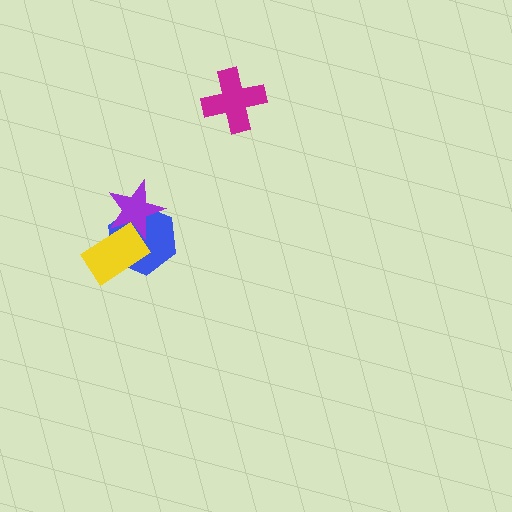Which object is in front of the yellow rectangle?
The purple star is in front of the yellow rectangle.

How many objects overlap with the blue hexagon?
2 objects overlap with the blue hexagon.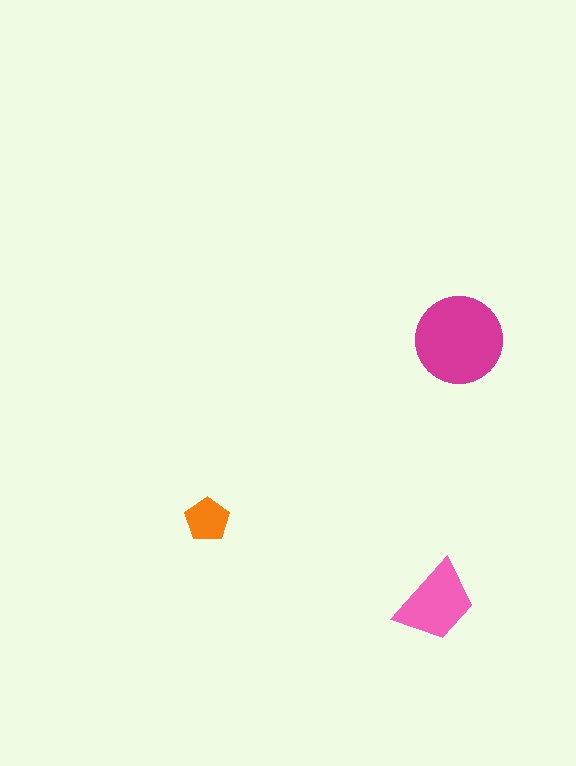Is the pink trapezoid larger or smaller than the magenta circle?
Smaller.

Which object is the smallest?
The orange pentagon.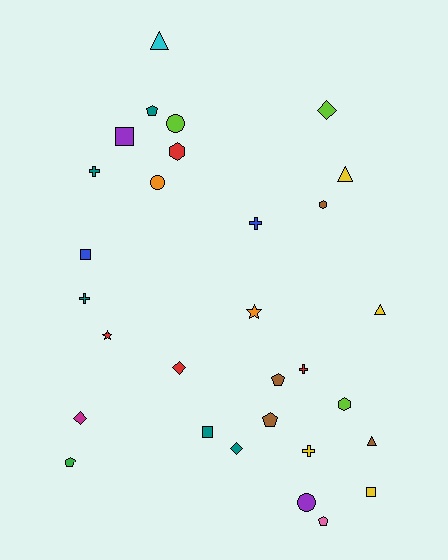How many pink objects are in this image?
There is 1 pink object.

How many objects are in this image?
There are 30 objects.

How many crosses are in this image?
There are 5 crosses.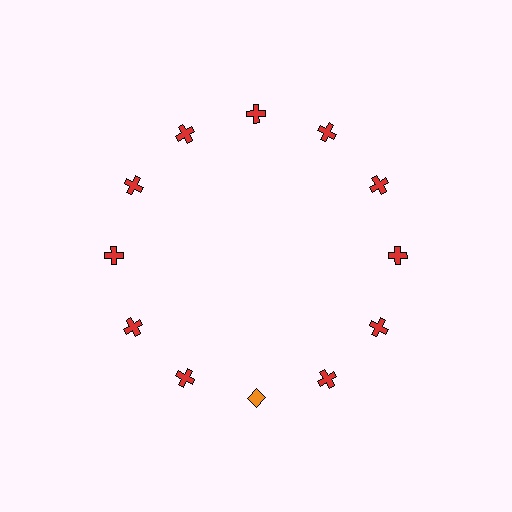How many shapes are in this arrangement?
There are 12 shapes arranged in a ring pattern.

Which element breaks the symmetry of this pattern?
The orange diamond at roughly the 6 o'clock position breaks the symmetry. All other shapes are red crosses.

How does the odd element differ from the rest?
It differs in both color (orange instead of red) and shape (diamond instead of cross).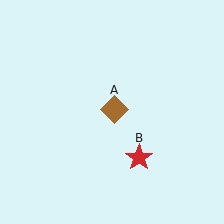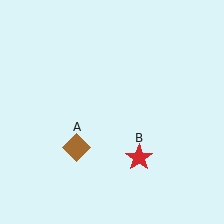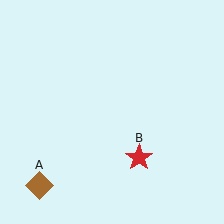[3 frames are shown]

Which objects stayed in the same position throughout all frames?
Red star (object B) remained stationary.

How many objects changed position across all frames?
1 object changed position: brown diamond (object A).